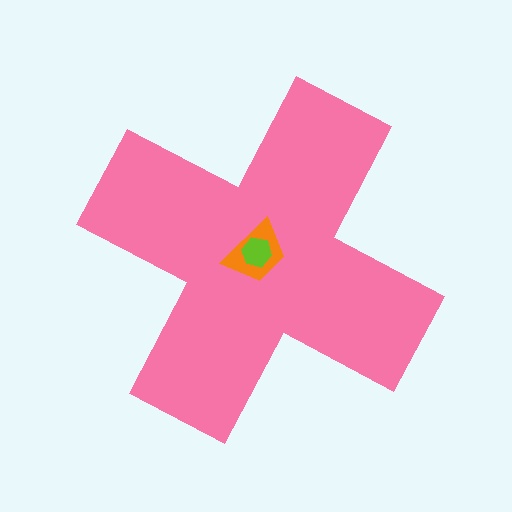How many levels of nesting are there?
3.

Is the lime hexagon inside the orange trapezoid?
Yes.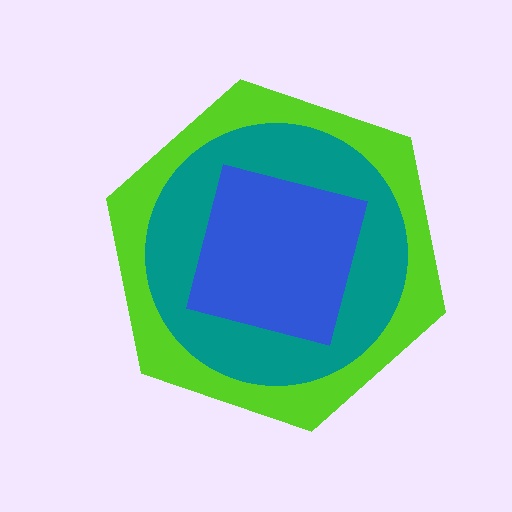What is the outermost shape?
The lime hexagon.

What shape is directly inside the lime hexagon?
The teal circle.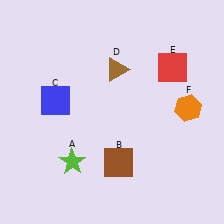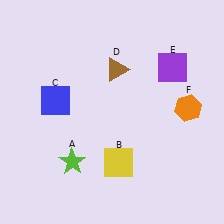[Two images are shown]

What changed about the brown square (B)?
In Image 1, B is brown. In Image 2, it changed to yellow.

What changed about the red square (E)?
In Image 1, E is red. In Image 2, it changed to purple.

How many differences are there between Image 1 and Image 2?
There are 2 differences between the two images.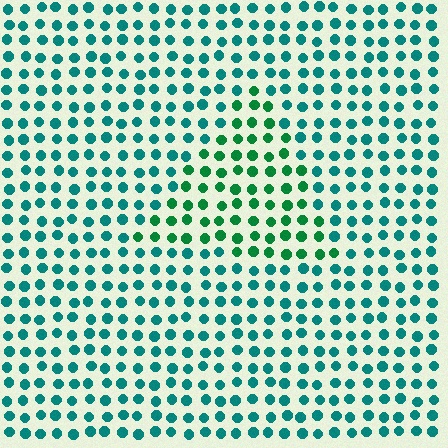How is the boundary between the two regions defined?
The boundary is defined purely by a slight shift in hue (about 33 degrees). Spacing, size, and orientation are identical on both sides.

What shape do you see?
I see a triangle.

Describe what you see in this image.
The image is filled with small teal elements in a uniform arrangement. A triangle-shaped region is visible where the elements are tinted to a slightly different hue, forming a subtle color boundary.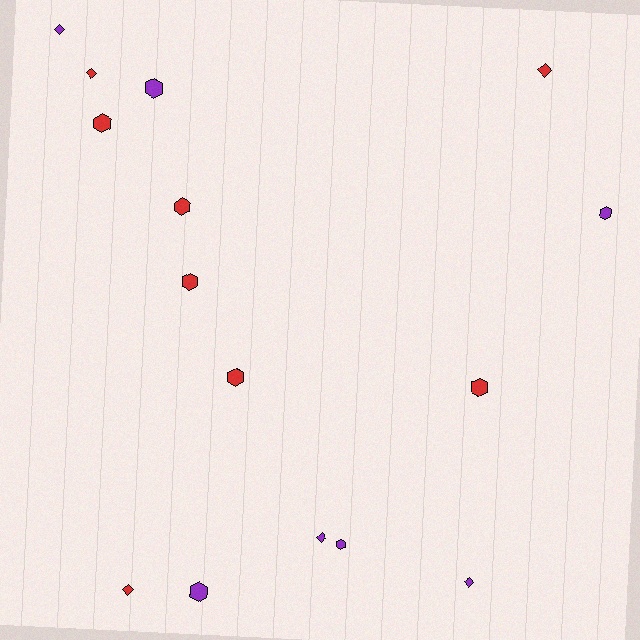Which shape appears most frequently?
Hexagon, with 9 objects.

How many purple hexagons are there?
There are 4 purple hexagons.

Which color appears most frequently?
Red, with 8 objects.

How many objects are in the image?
There are 15 objects.